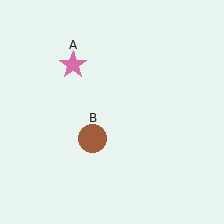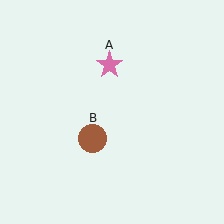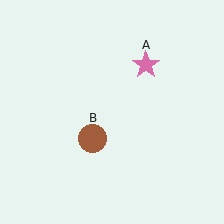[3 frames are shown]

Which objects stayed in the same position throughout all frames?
Brown circle (object B) remained stationary.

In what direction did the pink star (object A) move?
The pink star (object A) moved right.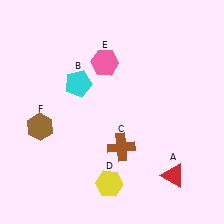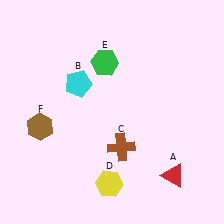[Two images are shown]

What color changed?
The hexagon (E) changed from pink in Image 1 to green in Image 2.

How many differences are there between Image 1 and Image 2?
There is 1 difference between the two images.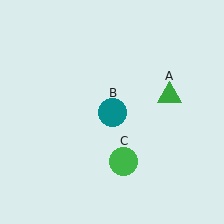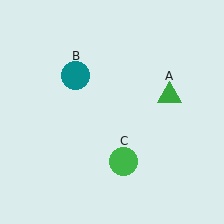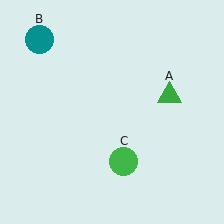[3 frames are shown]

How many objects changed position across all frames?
1 object changed position: teal circle (object B).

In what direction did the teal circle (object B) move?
The teal circle (object B) moved up and to the left.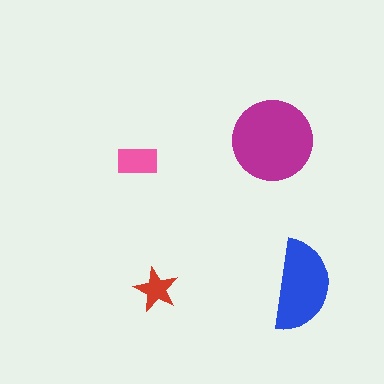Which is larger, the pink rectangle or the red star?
The pink rectangle.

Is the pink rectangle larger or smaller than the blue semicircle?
Smaller.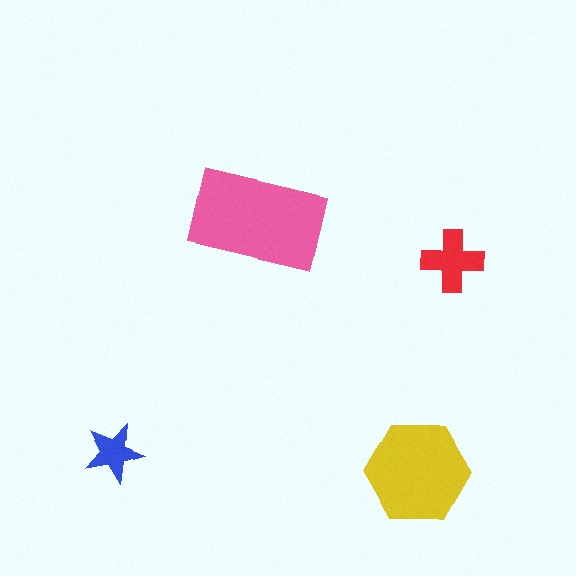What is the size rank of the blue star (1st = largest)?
4th.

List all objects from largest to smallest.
The pink rectangle, the yellow hexagon, the red cross, the blue star.